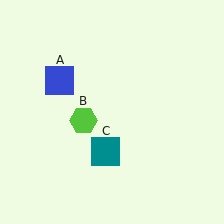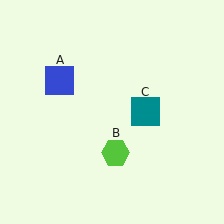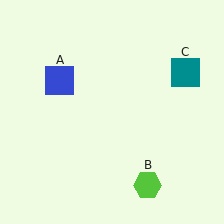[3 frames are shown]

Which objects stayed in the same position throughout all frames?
Blue square (object A) remained stationary.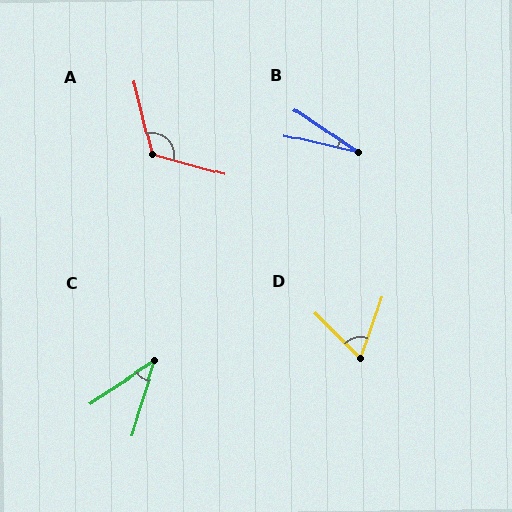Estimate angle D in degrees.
Approximately 65 degrees.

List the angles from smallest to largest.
B (22°), C (40°), D (65°), A (119°).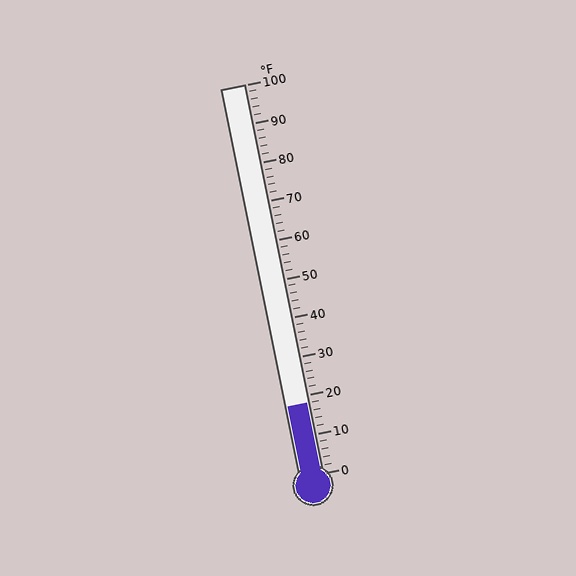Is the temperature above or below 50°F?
The temperature is below 50°F.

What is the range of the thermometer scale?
The thermometer scale ranges from 0°F to 100°F.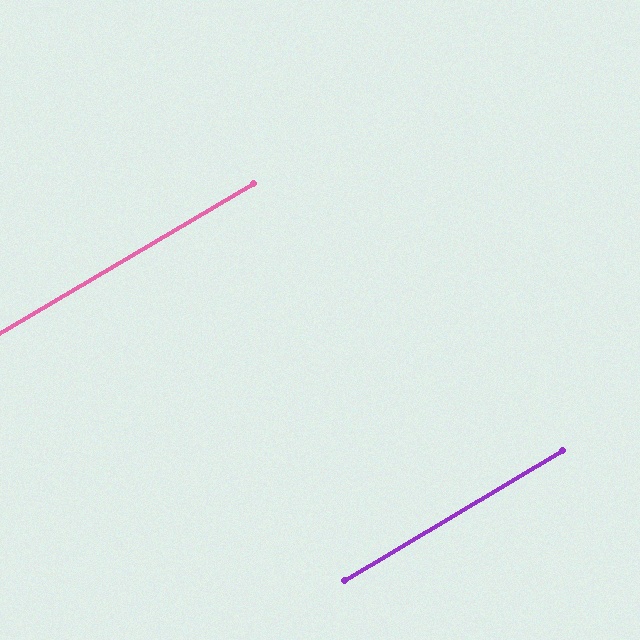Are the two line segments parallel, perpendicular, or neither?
Parallel — their directions differ by only 0.3°.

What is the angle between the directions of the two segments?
Approximately 0 degrees.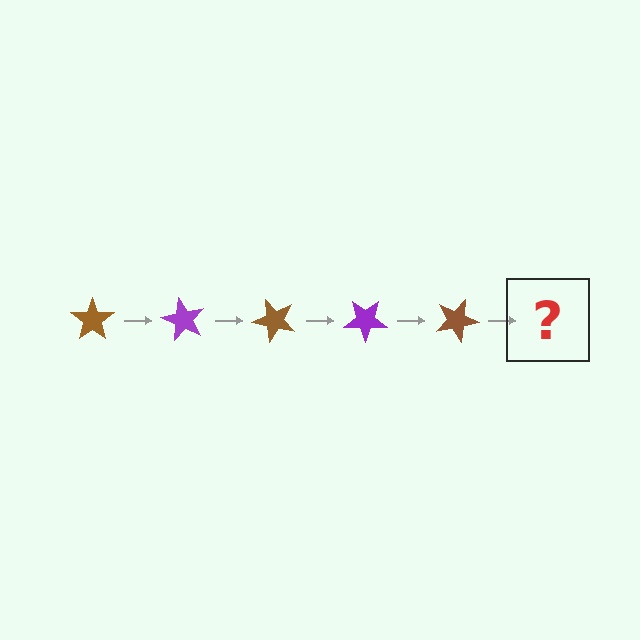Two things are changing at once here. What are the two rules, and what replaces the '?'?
The two rules are that it rotates 60 degrees each step and the color cycles through brown and purple. The '?' should be a purple star, rotated 300 degrees from the start.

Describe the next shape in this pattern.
It should be a purple star, rotated 300 degrees from the start.